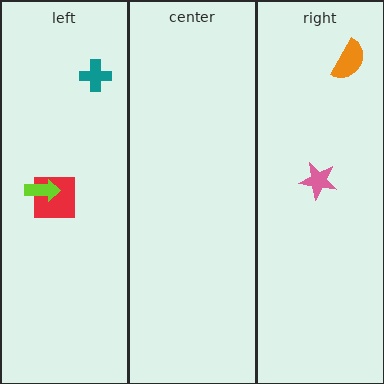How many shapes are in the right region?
2.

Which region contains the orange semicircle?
The right region.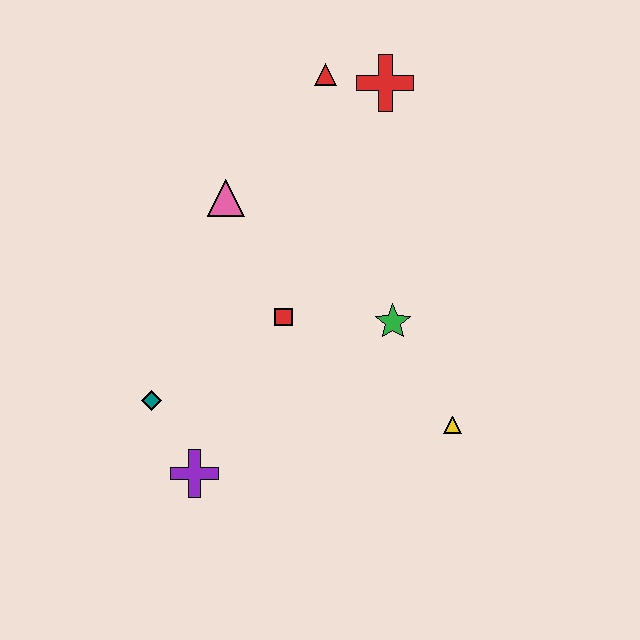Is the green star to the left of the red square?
No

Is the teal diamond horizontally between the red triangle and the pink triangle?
No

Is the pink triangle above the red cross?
No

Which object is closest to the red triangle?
The red cross is closest to the red triangle.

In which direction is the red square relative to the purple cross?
The red square is above the purple cross.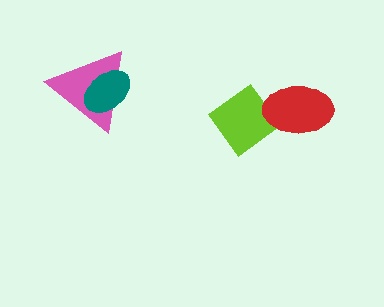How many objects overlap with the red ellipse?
1 object overlaps with the red ellipse.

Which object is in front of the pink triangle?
The teal ellipse is in front of the pink triangle.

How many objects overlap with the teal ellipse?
1 object overlaps with the teal ellipse.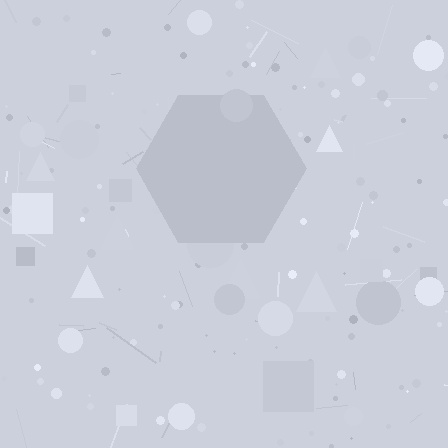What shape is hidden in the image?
A hexagon is hidden in the image.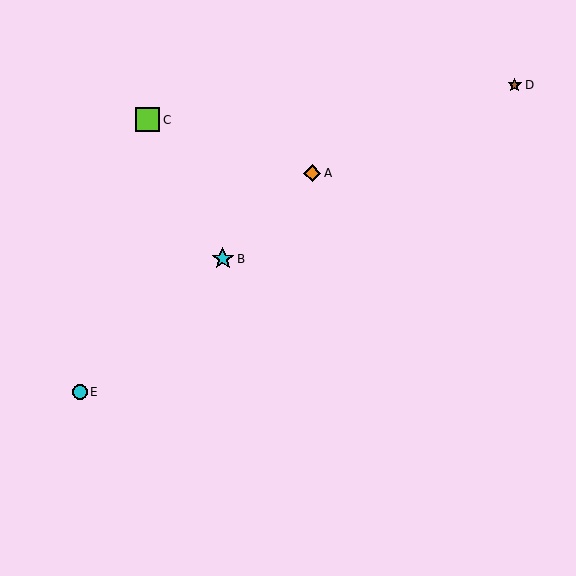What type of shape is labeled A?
Shape A is an orange diamond.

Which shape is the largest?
The lime square (labeled C) is the largest.